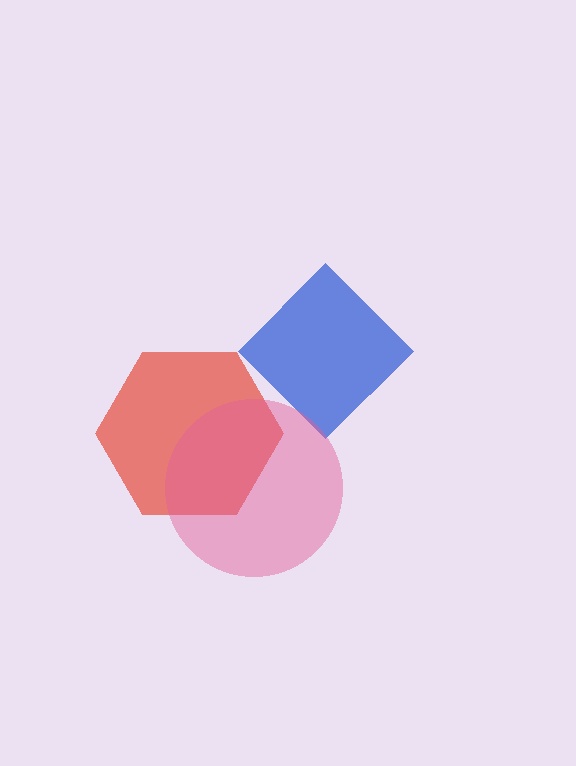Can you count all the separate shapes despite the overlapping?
Yes, there are 3 separate shapes.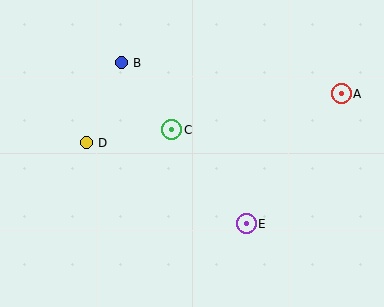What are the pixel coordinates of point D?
Point D is at (86, 143).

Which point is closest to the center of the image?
Point C at (172, 130) is closest to the center.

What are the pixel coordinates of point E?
Point E is at (246, 224).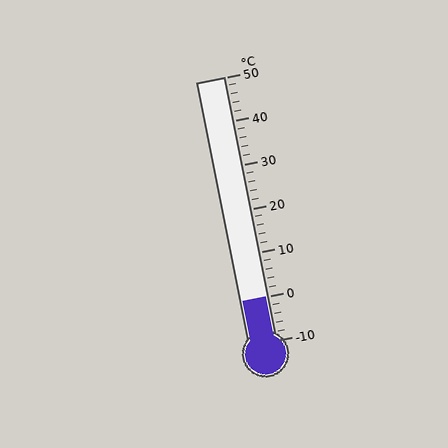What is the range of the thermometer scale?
The thermometer scale ranges from -10°C to 50°C.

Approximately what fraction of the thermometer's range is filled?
The thermometer is filled to approximately 15% of its range.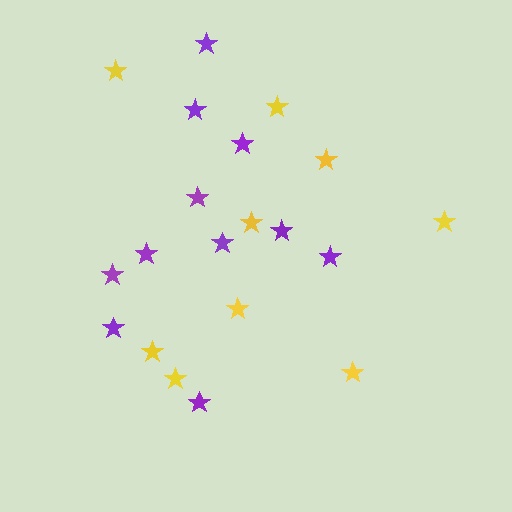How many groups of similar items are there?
There are 2 groups: one group of purple stars (11) and one group of yellow stars (9).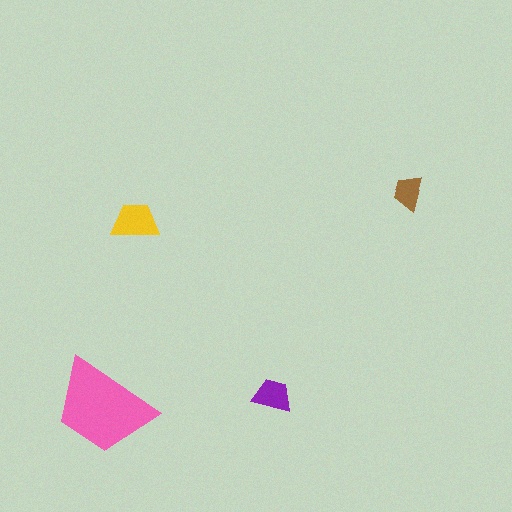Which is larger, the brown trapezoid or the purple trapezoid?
The purple one.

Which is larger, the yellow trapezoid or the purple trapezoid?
The yellow one.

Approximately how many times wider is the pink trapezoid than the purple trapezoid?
About 2.5 times wider.